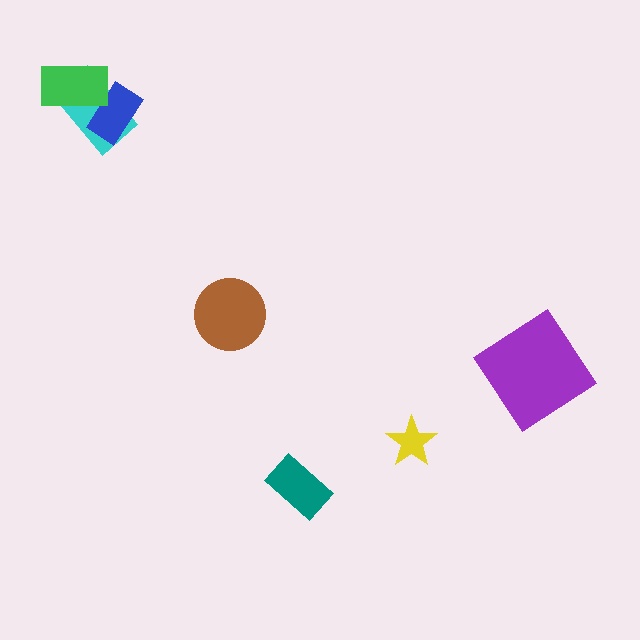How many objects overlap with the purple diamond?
0 objects overlap with the purple diamond.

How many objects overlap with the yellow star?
0 objects overlap with the yellow star.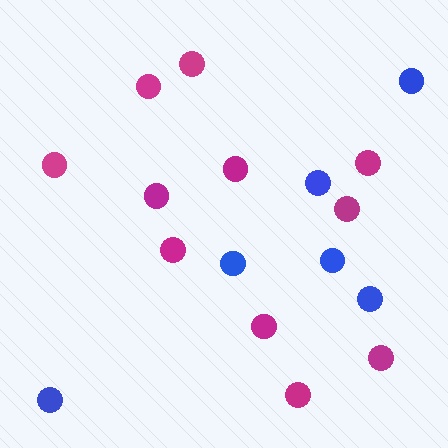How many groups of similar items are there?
There are 2 groups: one group of magenta circles (11) and one group of blue circles (6).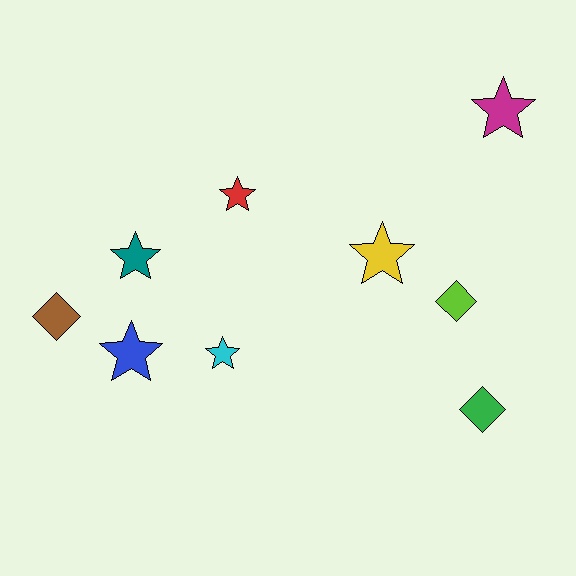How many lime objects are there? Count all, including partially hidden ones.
There is 1 lime object.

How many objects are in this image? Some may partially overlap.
There are 9 objects.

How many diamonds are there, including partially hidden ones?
There are 3 diamonds.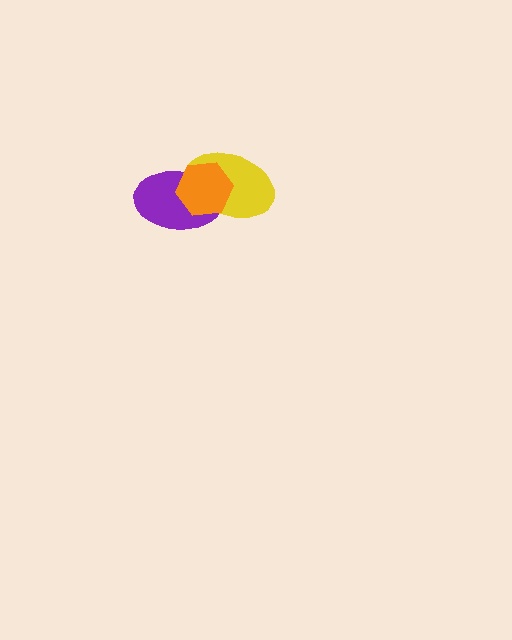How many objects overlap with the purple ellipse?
2 objects overlap with the purple ellipse.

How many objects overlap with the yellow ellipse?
2 objects overlap with the yellow ellipse.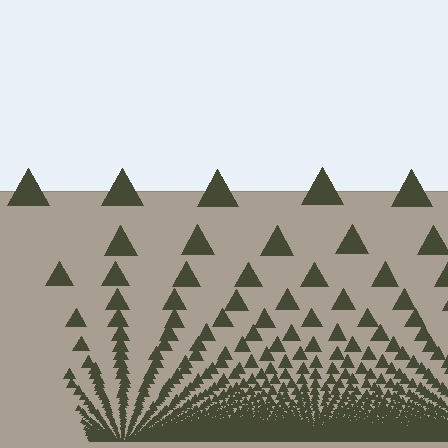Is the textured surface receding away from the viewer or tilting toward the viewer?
The surface appears to tilt toward the viewer. Texture elements get larger and sparser toward the top.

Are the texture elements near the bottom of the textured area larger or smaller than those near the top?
Smaller. The gradient is inverted — elements near the bottom are smaller and denser.